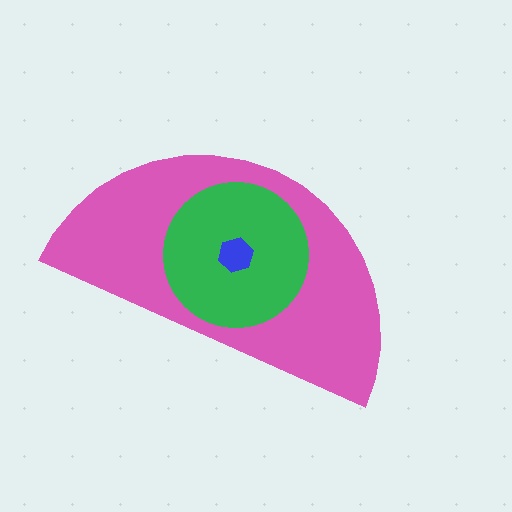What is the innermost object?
The blue hexagon.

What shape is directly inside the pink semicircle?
The green circle.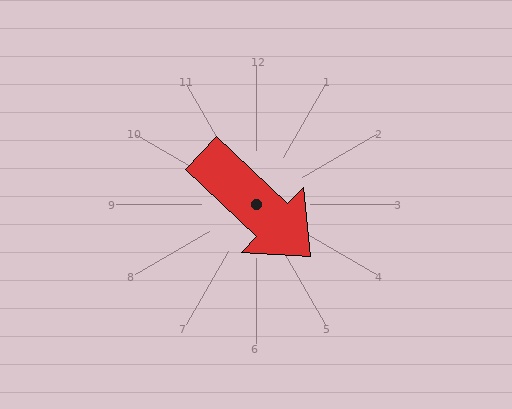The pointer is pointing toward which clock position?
Roughly 4 o'clock.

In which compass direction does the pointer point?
Southeast.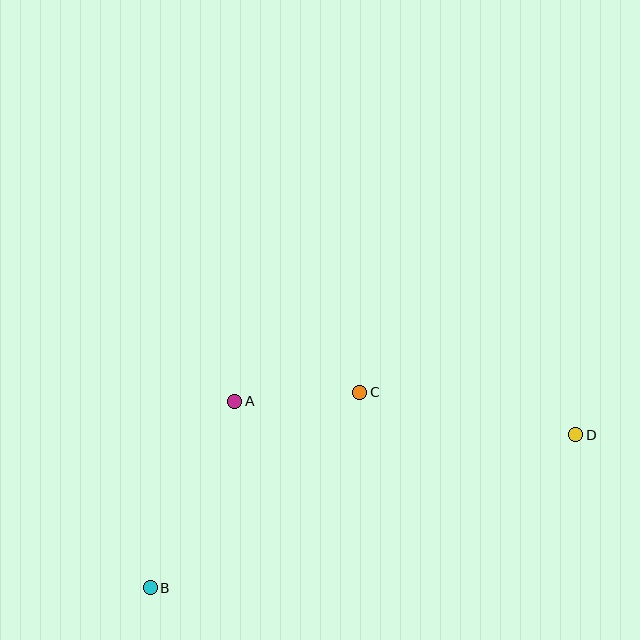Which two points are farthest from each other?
Points B and D are farthest from each other.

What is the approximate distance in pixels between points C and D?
The distance between C and D is approximately 220 pixels.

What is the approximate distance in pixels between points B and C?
The distance between B and C is approximately 287 pixels.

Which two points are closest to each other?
Points A and C are closest to each other.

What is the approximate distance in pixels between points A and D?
The distance between A and D is approximately 342 pixels.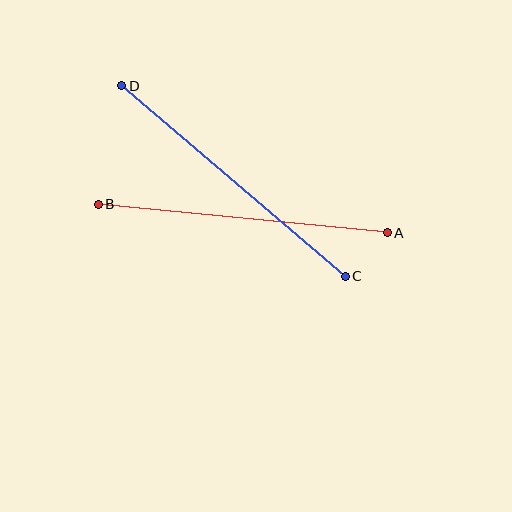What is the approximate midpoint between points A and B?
The midpoint is at approximately (243, 218) pixels.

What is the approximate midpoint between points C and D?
The midpoint is at approximately (234, 181) pixels.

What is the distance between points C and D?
The distance is approximately 294 pixels.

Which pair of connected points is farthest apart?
Points C and D are farthest apart.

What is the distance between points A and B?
The distance is approximately 290 pixels.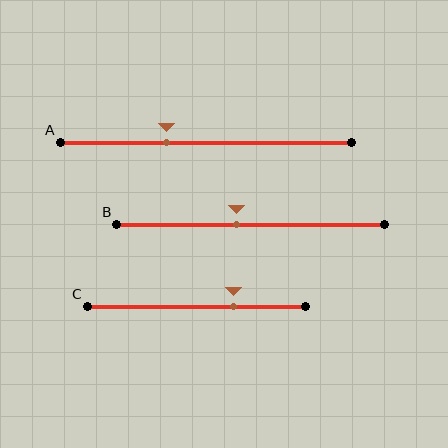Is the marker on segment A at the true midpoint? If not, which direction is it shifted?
No, the marker on segment A is shifted to the left by about 14% of the segment length.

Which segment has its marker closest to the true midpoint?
Segment B has its marker closest to the true midpoint.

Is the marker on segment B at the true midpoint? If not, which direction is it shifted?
No, the marker on segment B is shifted to the left by about 5% of the segment length.